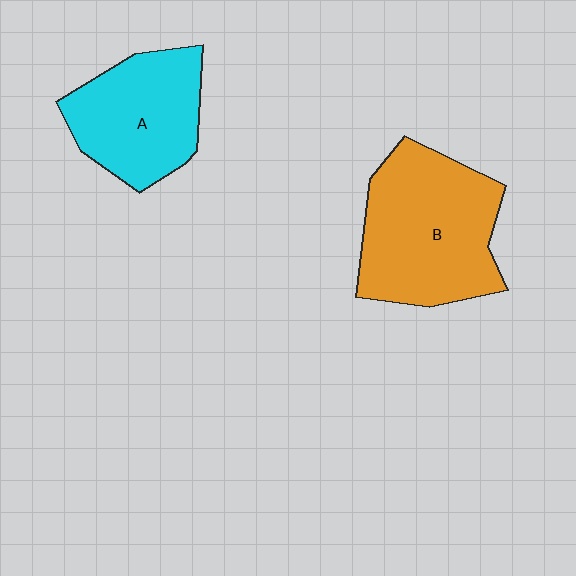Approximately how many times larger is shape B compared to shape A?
Approximately 1.3 times.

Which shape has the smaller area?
Shape A (cyan).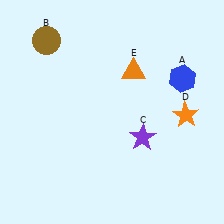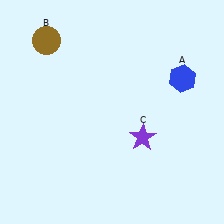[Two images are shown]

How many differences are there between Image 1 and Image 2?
There are 2 differences between the two images.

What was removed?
The orange triangle (E), the orange star (D) were removed in Image 2.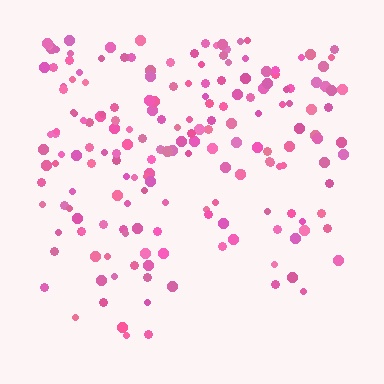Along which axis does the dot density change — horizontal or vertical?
Vertical.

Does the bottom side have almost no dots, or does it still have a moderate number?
Still a moderate number, just noticeably fewer than the top.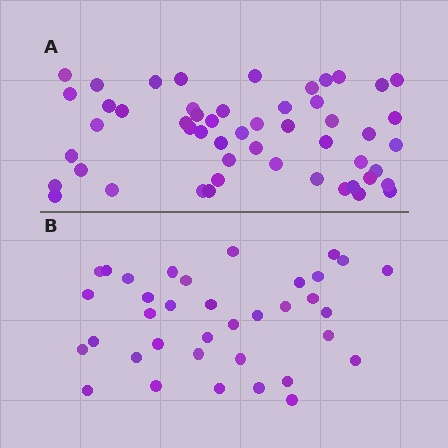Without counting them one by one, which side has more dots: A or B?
Region A (the top region) has more dots.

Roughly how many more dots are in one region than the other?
Region A has approximately 15 more dots than region B.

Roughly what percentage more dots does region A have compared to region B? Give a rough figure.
About 45% more.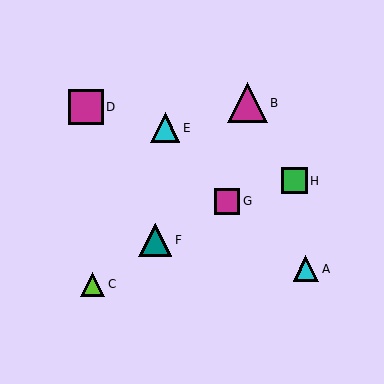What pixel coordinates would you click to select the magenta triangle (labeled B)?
Click at (247, 103) to select the magenta triangle B.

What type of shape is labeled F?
Shape F is a teal triangle.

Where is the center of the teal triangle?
The center of the teal triangle is at (155, 240).